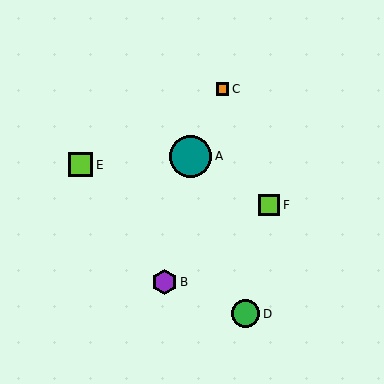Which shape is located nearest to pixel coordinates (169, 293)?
The purple hexagon (labeled B) at (165, 282) is nearest to that location.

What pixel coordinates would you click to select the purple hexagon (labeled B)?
Click at (165, 282) to select the purple hexagon B.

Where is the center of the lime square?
The center of the lime square is at (269, 205).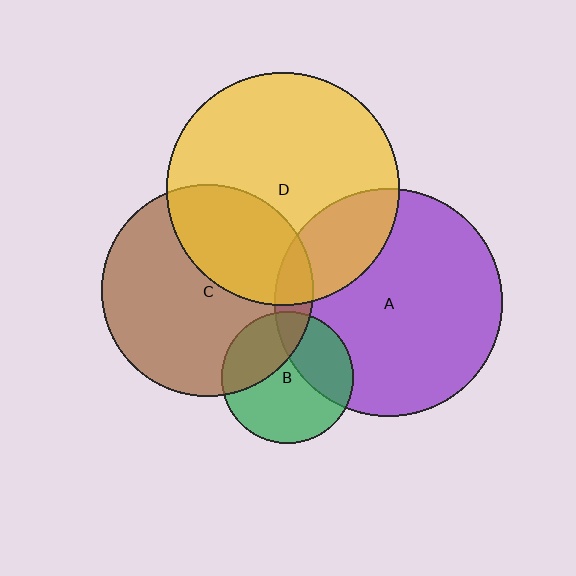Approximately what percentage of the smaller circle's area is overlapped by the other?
Approximately 35%.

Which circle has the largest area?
Circle D (yellow).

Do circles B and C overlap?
Yes.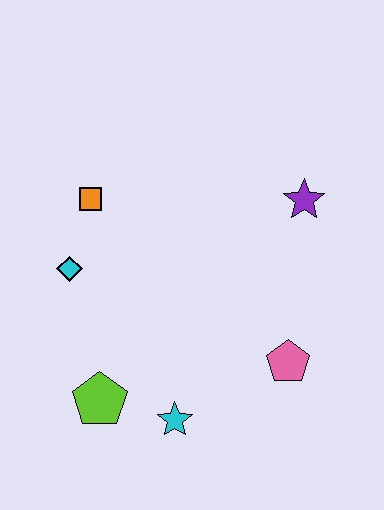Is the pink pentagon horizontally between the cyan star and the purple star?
Yes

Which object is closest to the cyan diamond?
The orange square is closest to the cyan diamond.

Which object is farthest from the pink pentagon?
The orange square is farthest from the pink pentagon.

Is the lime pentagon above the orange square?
No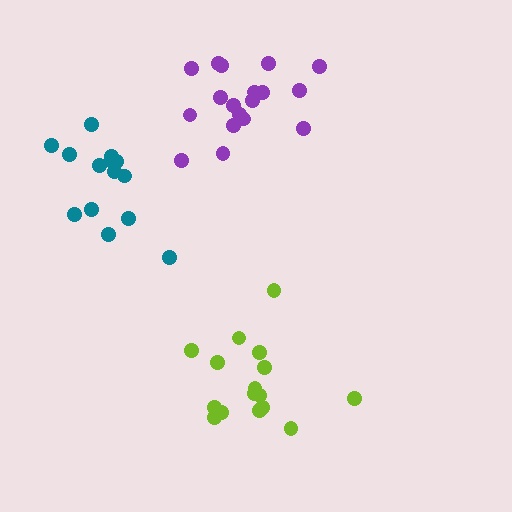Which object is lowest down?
The lime cluster is bottommost.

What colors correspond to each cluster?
The clusters are colored: teal, purple, lime.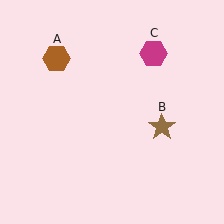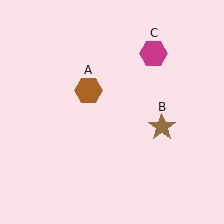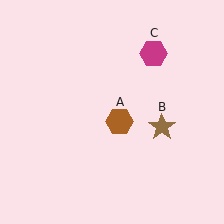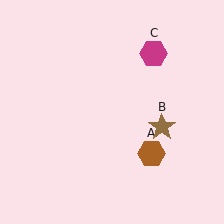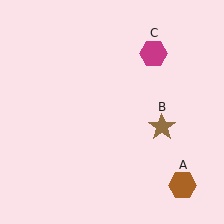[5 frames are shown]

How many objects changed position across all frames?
1 object changed position: brown hexagon (object A).